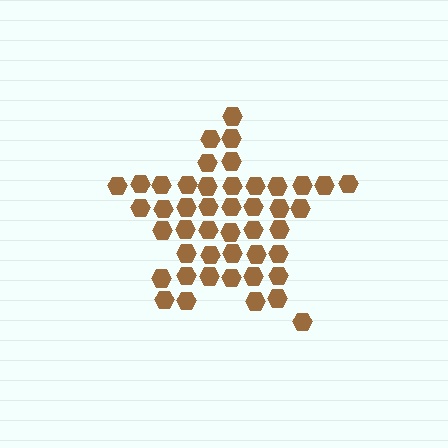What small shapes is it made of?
It is made of small hexagons.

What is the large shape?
The large shape is a star.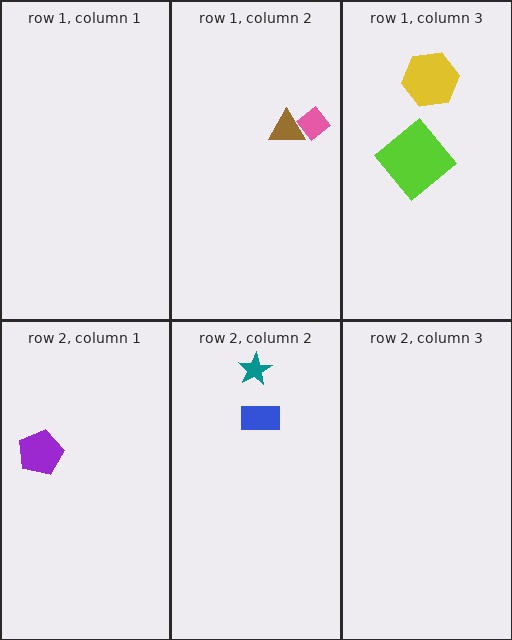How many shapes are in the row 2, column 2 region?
2.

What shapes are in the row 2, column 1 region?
The purple pentagon.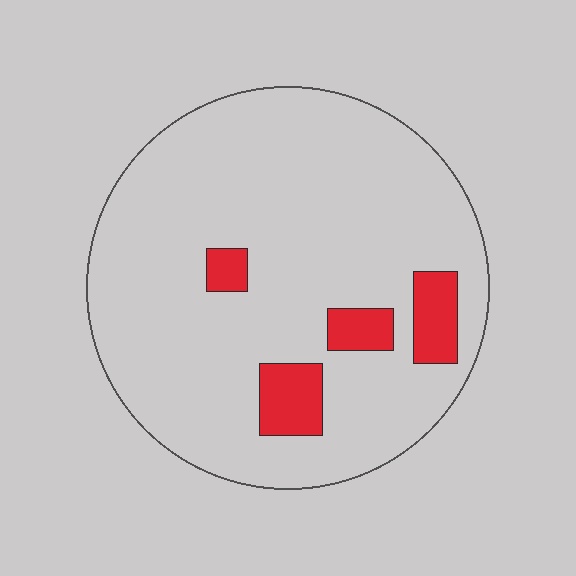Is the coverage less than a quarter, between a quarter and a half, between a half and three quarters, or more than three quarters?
Less than a quarter.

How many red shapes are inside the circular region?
4.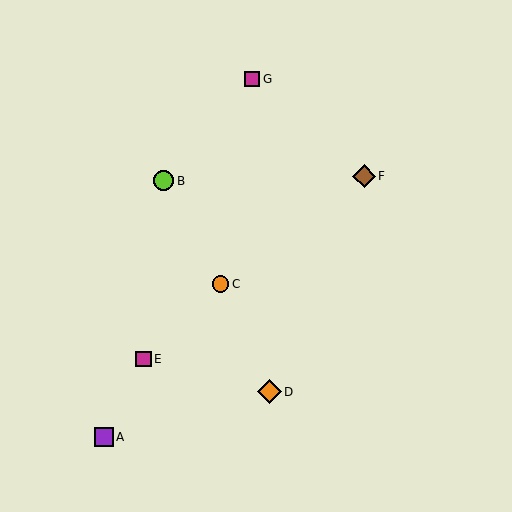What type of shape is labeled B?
Shape B is a lime circle.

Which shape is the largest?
The orange diamond (labeled D) is the largest.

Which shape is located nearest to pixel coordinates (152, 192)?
The lime circle (labeled B) at (164, 181) is nearest to that location.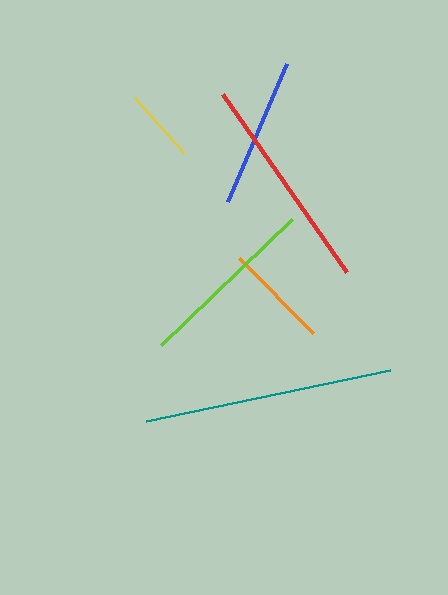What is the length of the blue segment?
The blue segment is approximately 150 pixels long.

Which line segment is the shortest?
The yellow line is the shortest at approximately 73 pixels.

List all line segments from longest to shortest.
From longest to shortest: teal, red, lime, blue, orange, yellow.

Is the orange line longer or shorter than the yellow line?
The orange line is longer than the yellow line.